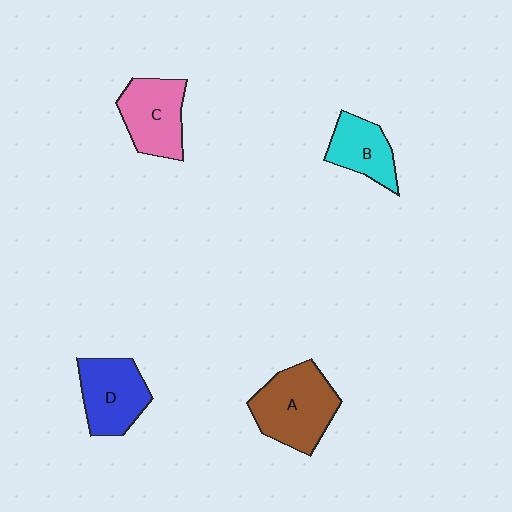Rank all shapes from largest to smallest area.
From largest to smallest: A (brown), D (blue), C (pink), B (cyan).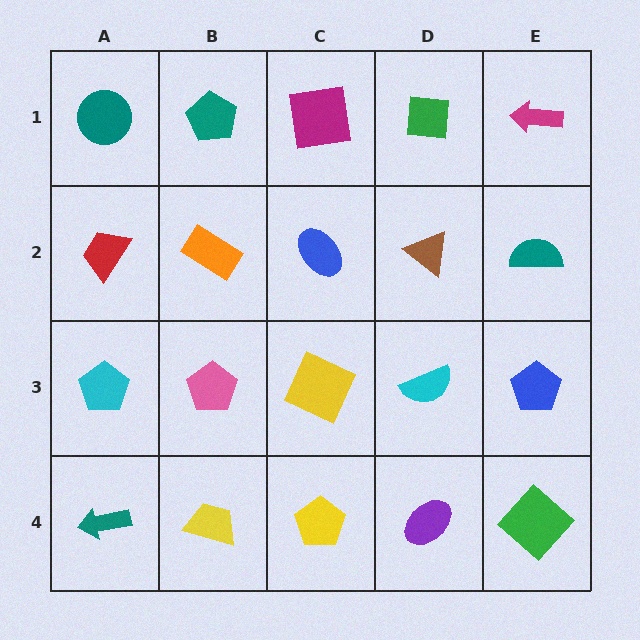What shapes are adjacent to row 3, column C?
A blue ellipse (row 2, column C), a yellow pentagon (row 4, column C), a pink pentagon (row 3, column B), a cyan semicircle (row 3, column D).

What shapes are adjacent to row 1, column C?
A blue ellipse (row 2, column C), a teal pentagon (row 1, column B), a green square (row 1, column D).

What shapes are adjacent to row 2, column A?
A teal circle (row 1, column A), a cyan pentagon (row 3, column A), an orange rectangle (row 2, column B).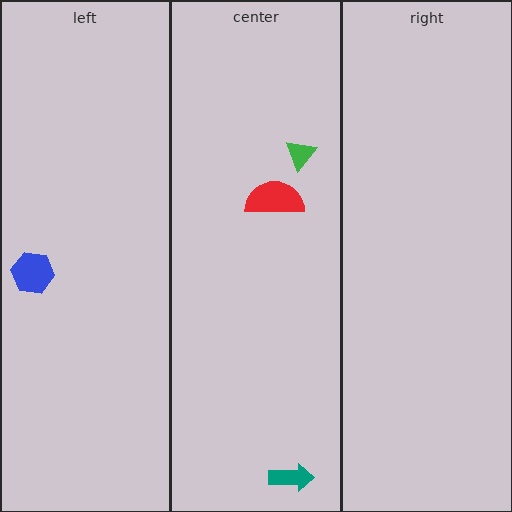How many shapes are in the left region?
1.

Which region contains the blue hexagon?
The left region.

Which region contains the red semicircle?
The center region.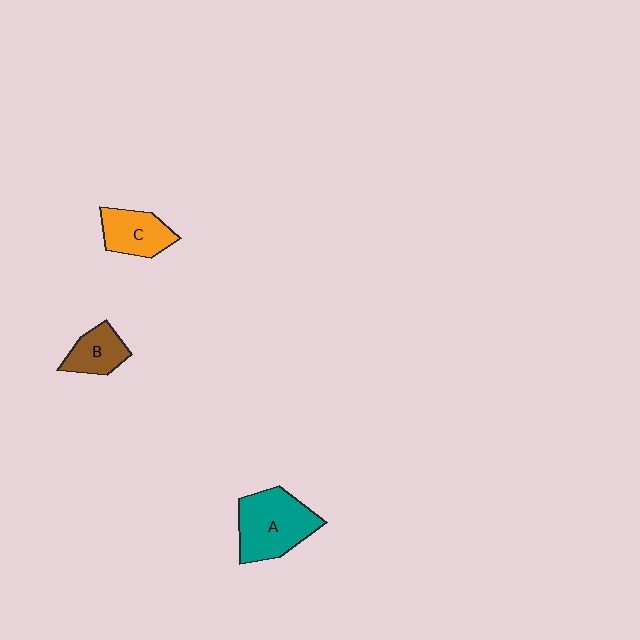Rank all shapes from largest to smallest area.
From largest to smallest: A (teal), C (orange), B (brown).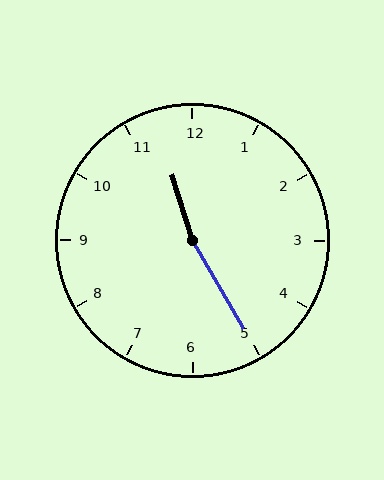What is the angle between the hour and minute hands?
Approximately 168 degrees.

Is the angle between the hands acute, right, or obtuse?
It is obtuse.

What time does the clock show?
11:25.